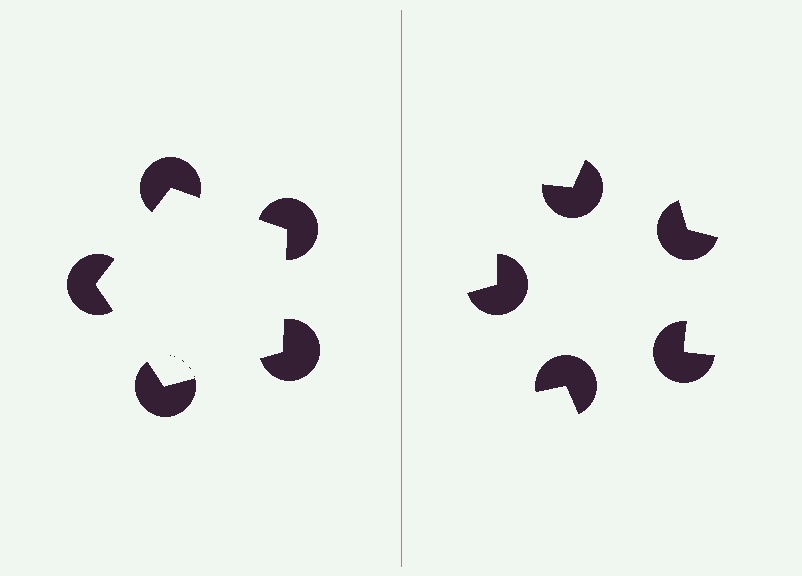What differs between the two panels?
The pac-man discs are positioned identically on both sides; only the wedge orientations differ. On the left they align to a pentagon; on the right they are misaligned.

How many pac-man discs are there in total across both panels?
10 — 5 on each side.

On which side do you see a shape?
An illusory pentagon appears on the left side. On the right side the wedge cuts are rotated, so no coherent shape forms.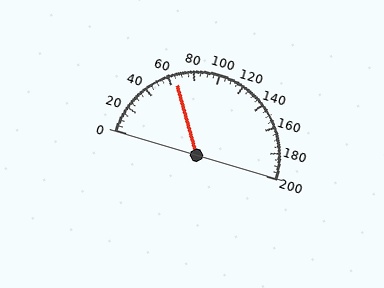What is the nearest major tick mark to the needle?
The nearest major tick mark is 60.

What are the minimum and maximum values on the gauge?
The gauge ranges from 0 to 200.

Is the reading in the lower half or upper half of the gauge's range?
The reading is in the lower half of the range (0 to 200).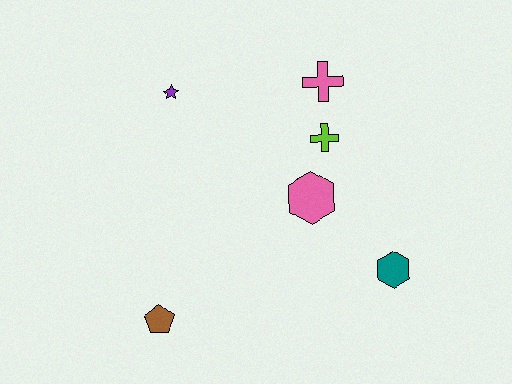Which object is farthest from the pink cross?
The brown pentagon is farthest from the pink cross.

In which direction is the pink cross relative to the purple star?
The pink cross is to the right of the purple star.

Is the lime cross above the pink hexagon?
Yes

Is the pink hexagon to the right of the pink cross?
No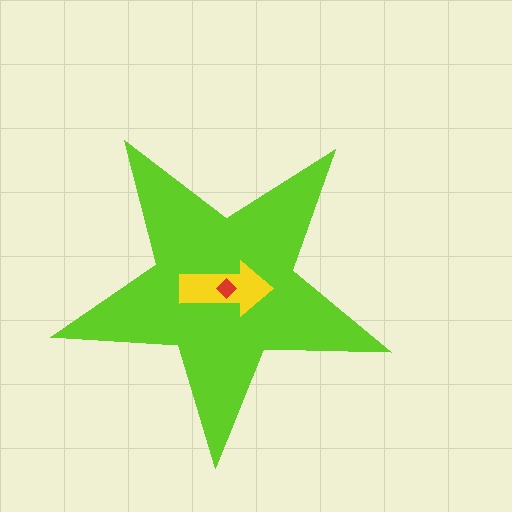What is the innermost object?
The red diamond.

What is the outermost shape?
The lime star.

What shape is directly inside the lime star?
The yellow arrow.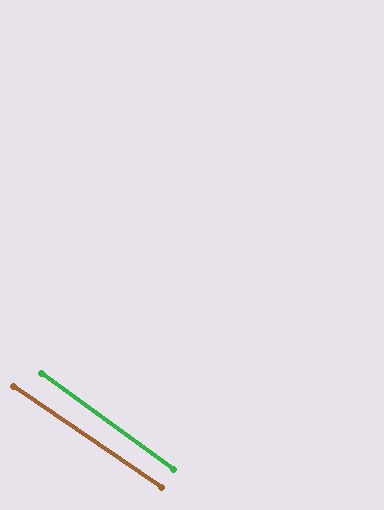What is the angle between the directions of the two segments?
Approximately 2 degrees.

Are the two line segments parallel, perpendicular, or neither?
Parallel — their directions differ by only 1.7°.